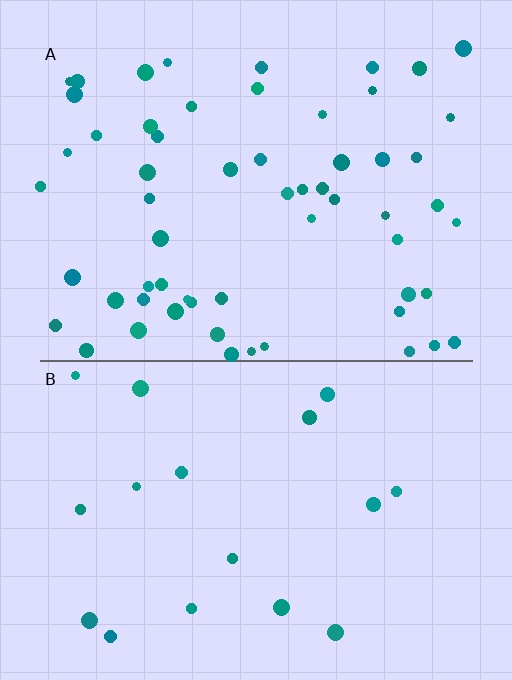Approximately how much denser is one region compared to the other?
Approximately 3.4× — region A over region B.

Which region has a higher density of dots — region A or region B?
A (the top).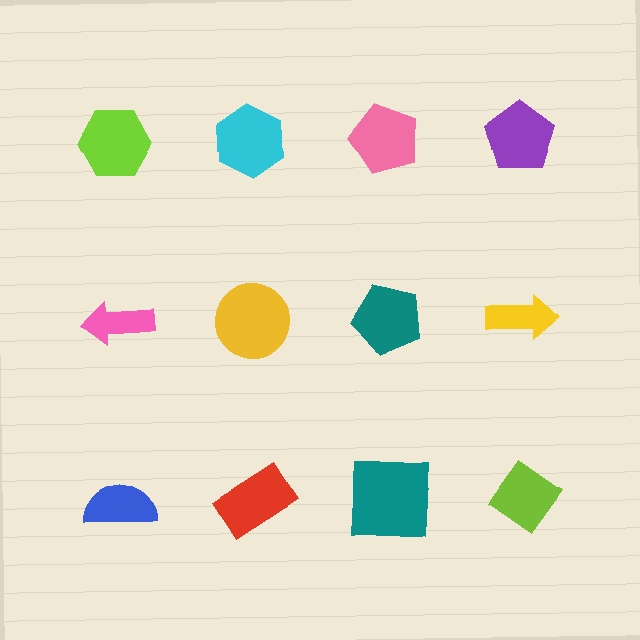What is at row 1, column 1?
A lime hexagon.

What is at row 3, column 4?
A lime diamond.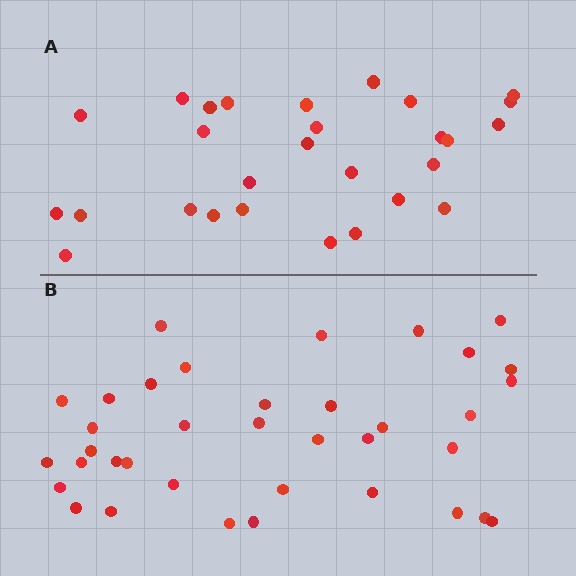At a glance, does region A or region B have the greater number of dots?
Region B (the bottom region) has more dots.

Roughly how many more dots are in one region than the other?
Region B has roughly 8 or so more dots than region A.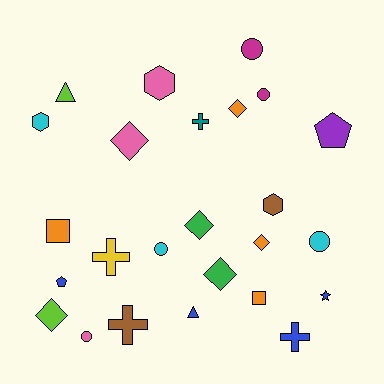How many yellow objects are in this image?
There is 1 yellow object.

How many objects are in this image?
There are 25 objects.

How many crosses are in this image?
There are 4 crosses.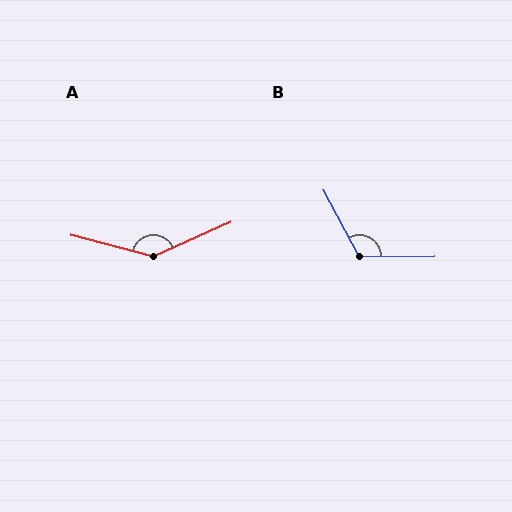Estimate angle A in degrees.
Approximately 142 degrees.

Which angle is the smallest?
B, at approximately 118 degrees.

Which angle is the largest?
A, at approximately 142 degrees.